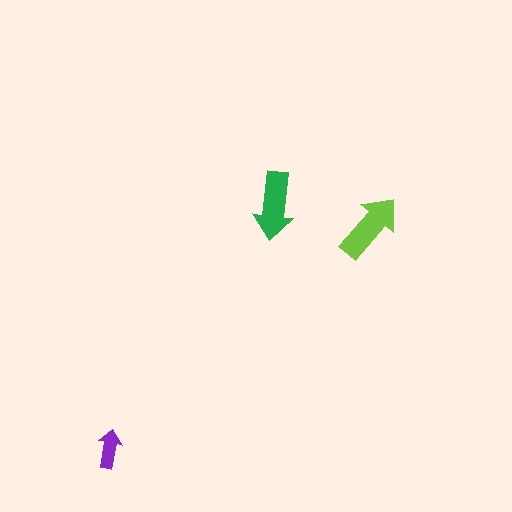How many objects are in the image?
There are 3 objects in the image.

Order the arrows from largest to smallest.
the lime one, the green one, the purple one.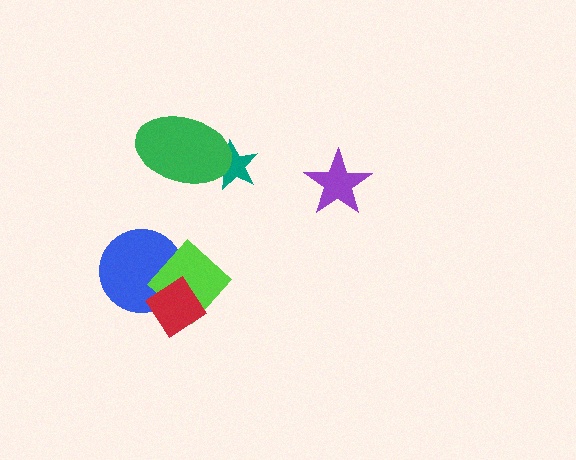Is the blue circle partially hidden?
Yes, it is partially covered by another shape.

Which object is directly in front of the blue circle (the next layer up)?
The lime diamond is directly in front of the blue circle.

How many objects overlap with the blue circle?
2 objects overlap with the blue circle.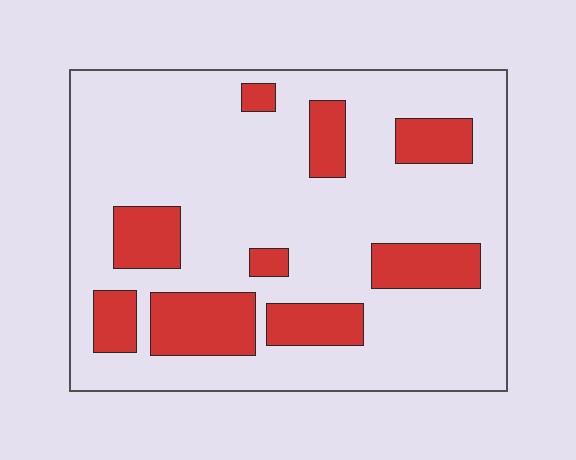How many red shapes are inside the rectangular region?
9.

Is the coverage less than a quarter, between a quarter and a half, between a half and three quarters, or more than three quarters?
Less than a quarter.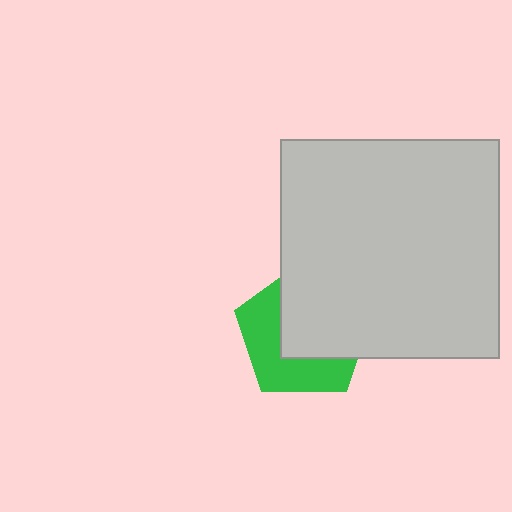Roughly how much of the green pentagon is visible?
A small part of it is visible (roughly 45%).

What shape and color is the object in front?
The object in front is a light gray square.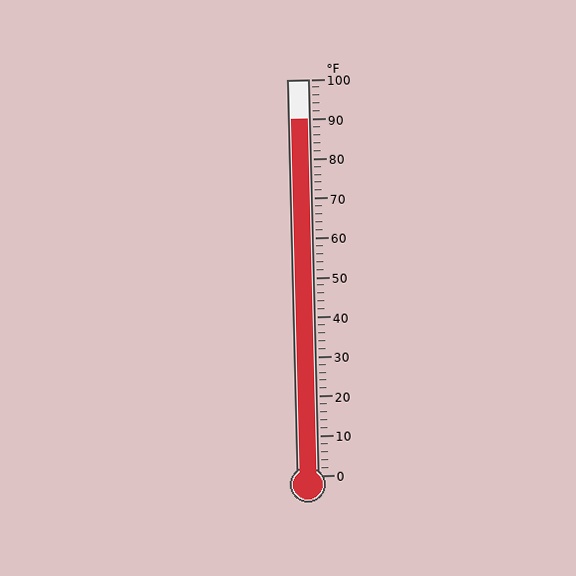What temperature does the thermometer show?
The thermometer shows approximately 90°F.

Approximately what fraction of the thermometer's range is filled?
The thermometer is filled to approximately 90% of its range.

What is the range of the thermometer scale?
The thermometer scale ranges from 0°F to 100°F.